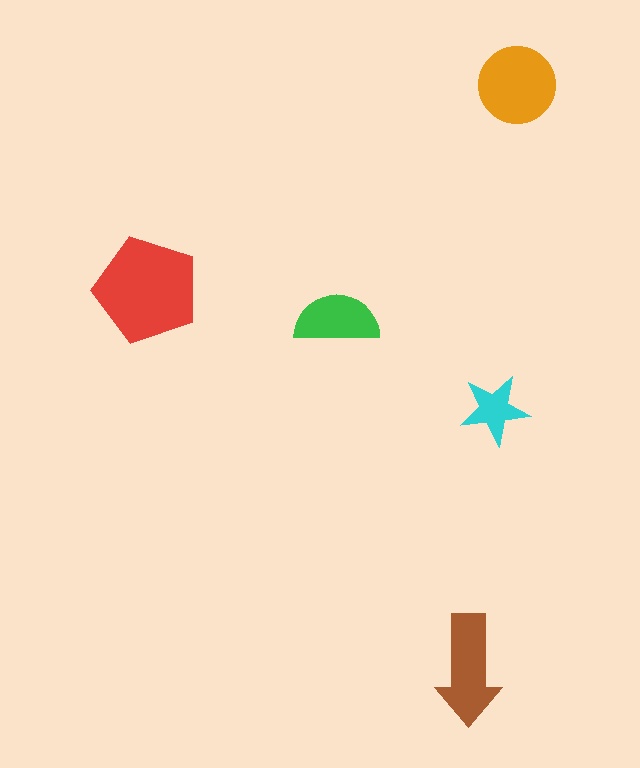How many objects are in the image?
There are 5 objects in the image.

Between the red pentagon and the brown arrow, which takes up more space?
The red pentagon.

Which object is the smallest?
The cyan star.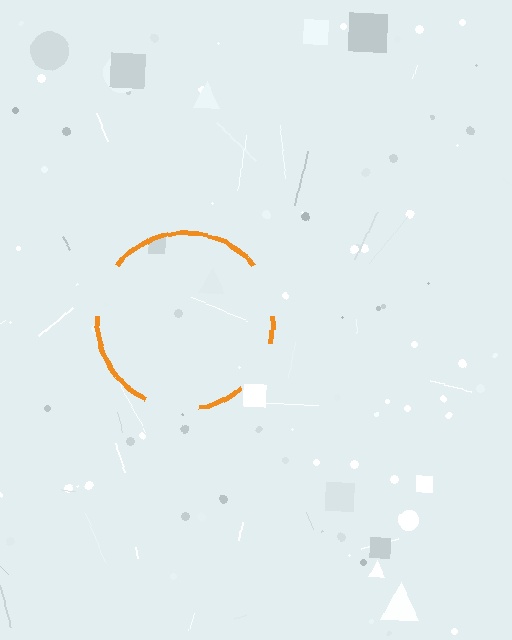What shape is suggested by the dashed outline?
The dashed outline suggests a circle.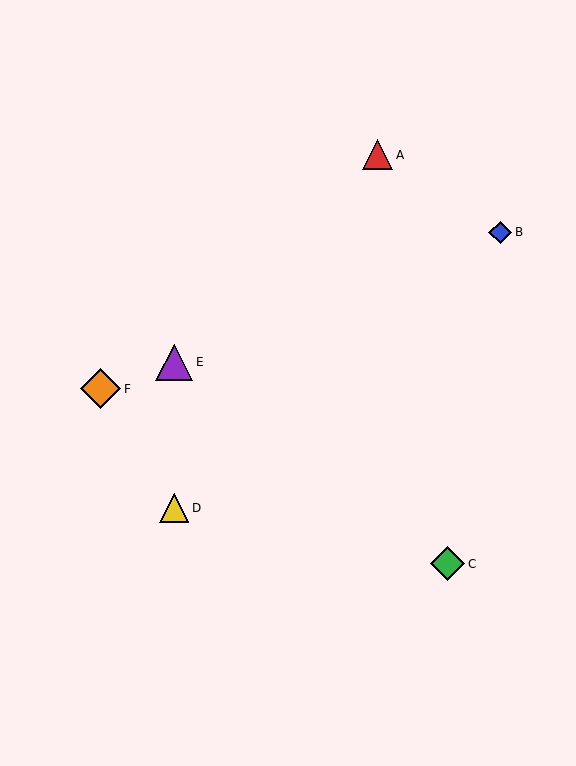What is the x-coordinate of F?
Object F is at x≈101.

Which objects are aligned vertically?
Objects D, E are aligned vertically.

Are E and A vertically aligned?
No, E is at x≈174 and A is at x≈378.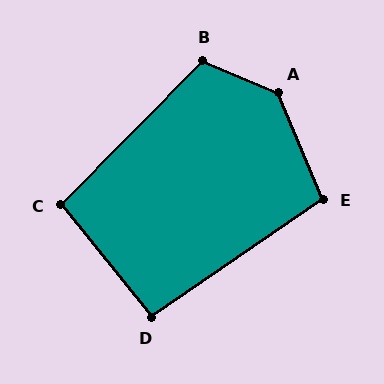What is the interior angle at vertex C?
Approximately 97 degrees (obtuse).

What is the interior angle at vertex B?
Approximately 112 degrees (obtuse).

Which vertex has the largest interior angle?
A, at approximately 136 degrees.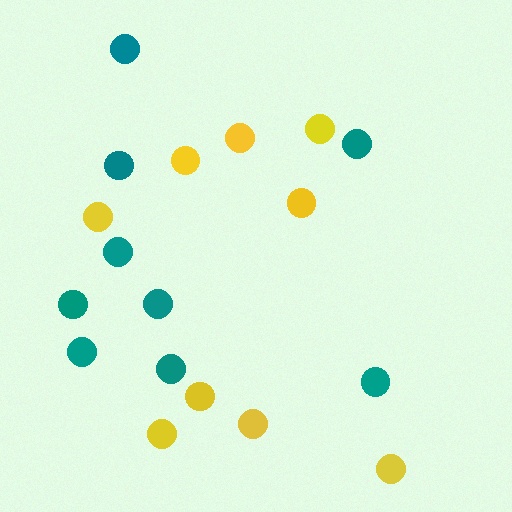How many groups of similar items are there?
There are 2 groups: one group of yellow circles (9) and one group of teal circles (9).